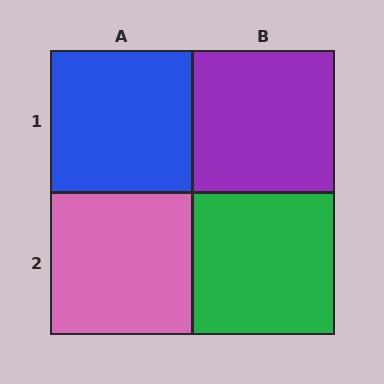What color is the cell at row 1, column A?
Blue.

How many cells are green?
1 cell is green.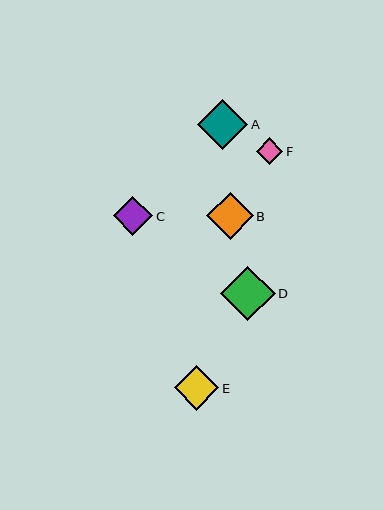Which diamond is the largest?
Diamond D is the largest with a size of approximately 54 pixels.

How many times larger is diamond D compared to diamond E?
Diamond D is approximately 1.2 times the size of diamond E.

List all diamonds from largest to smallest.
From largest to smallest: D, A, B, E, C, F.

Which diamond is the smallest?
Diamond F is the smallest with a size of approximately 27 pixels.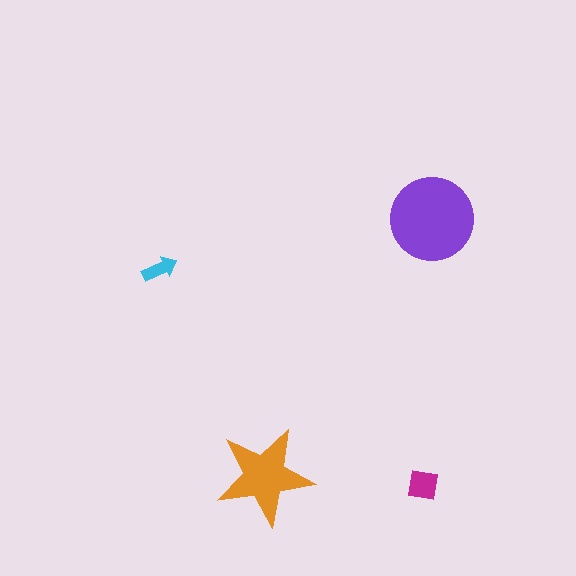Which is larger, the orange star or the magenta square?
The orange star.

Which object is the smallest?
The cyan arrow.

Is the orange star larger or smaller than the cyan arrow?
Larger.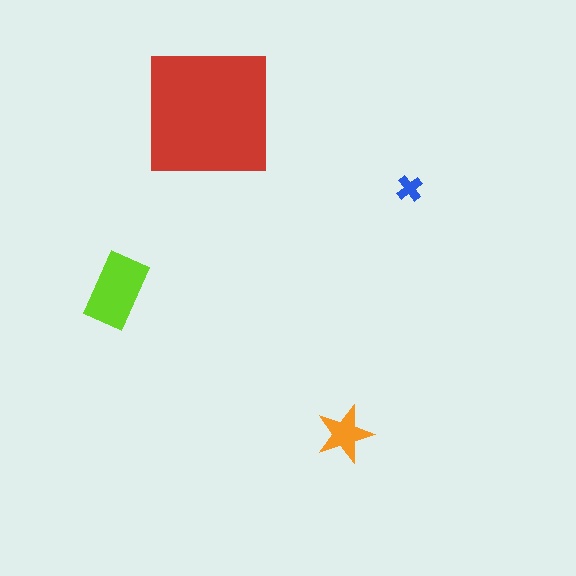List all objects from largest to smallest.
The red square, the lime rectangle, the orange star, the blue cross.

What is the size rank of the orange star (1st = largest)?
3rd.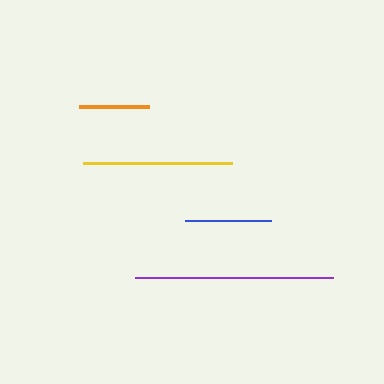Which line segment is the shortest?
The orange line is the shortest at approximately 70 pixels.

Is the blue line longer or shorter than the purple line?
The purple line is longer than the blue line.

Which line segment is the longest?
The purple line is the longest at approximately 198 pixels.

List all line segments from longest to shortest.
From longest to shortest: purple, yellow, blue, orange.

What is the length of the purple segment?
The purple segment is approximately 198 pixels long.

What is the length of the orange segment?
The orange segment is approximately 70 pixels long.